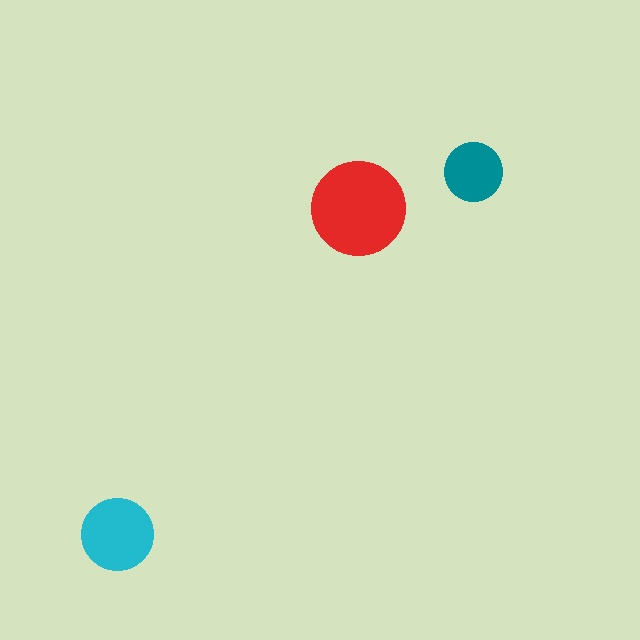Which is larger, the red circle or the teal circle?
The red one.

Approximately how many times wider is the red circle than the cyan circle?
About 1.5 times wider.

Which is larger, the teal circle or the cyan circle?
The cyan one.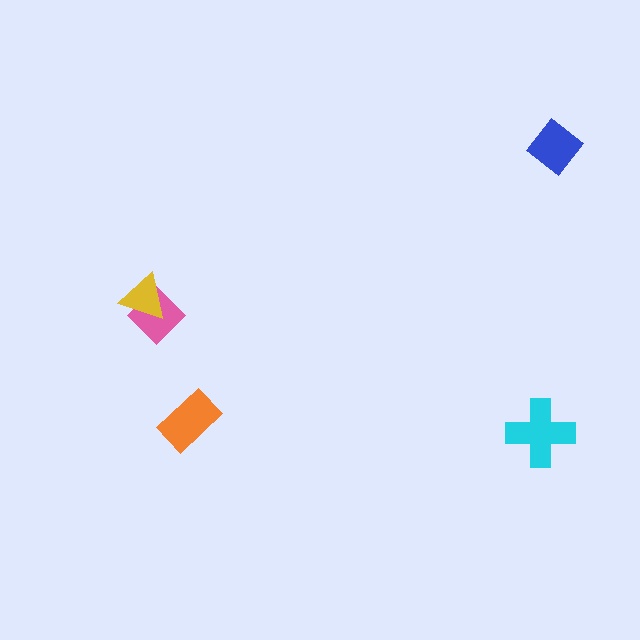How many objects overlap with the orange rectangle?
0 objects overlap with the orange rectangle.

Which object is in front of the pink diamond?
The yellow triangle is in front of the pink diamond.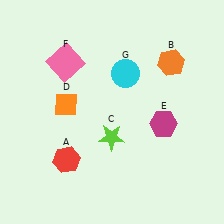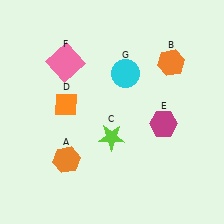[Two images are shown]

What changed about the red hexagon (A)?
In Image 1, A is red. In Image 2, it changed to orange.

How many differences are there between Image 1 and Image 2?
There is 1 difference between the two images.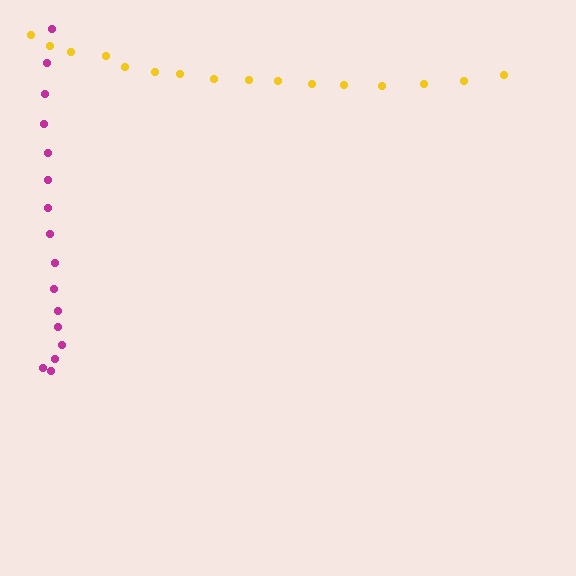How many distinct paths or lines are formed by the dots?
There are 2 distinct paths.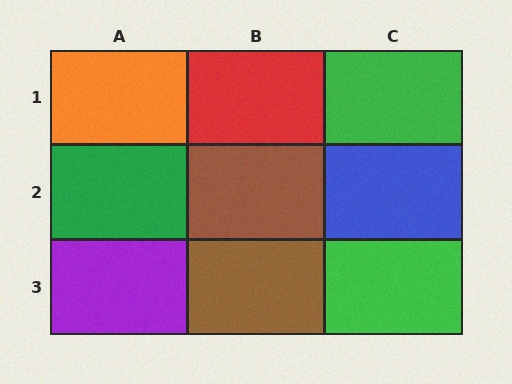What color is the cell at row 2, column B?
Brown.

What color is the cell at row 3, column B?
Brown.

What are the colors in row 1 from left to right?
Orange, red, green.